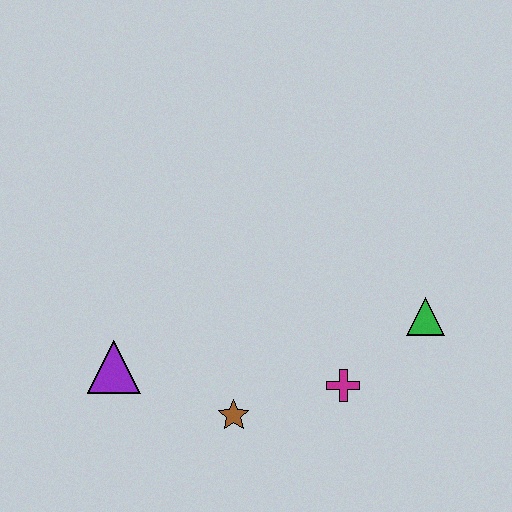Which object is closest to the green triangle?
The magenta cross is closest to the green triangle.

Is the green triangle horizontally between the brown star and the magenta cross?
No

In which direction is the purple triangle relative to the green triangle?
The purple triangle is to the left of the green triangle.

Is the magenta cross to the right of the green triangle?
No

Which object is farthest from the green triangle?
The purple triangle is farthest from the green triangle.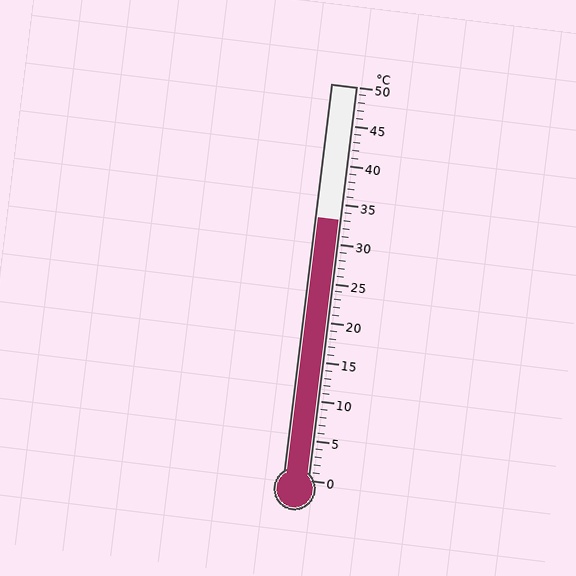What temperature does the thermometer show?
The thermometer shows approximately 33°C.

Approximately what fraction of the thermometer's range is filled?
The thermometer is filled to approximately 65% of its range.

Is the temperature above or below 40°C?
The temperature is below 40°C.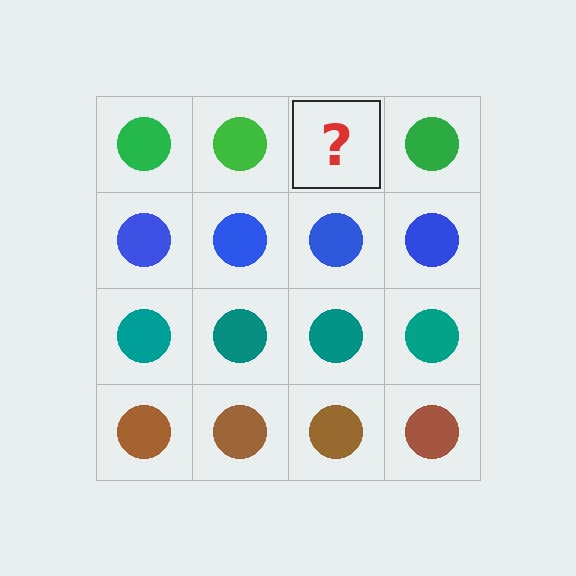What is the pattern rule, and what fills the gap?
The rule is that each row has a consistent color. The gap should be filled with a green circle.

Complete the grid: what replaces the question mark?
The question mark should be replaced with a green circle.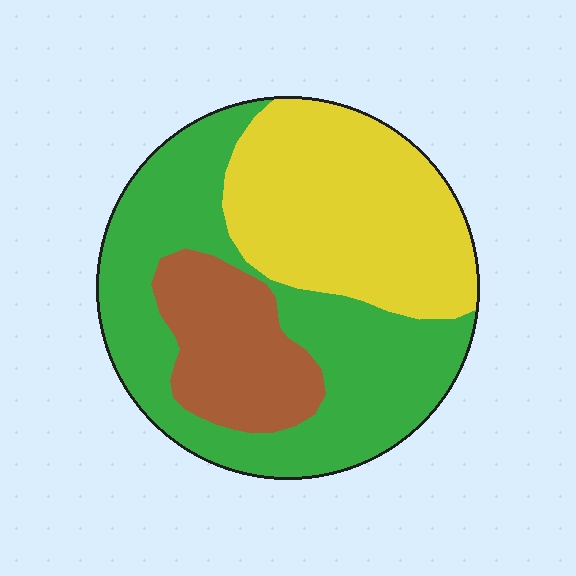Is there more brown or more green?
Green.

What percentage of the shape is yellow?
Yellow covers about 35% of the shape.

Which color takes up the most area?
Green, at roughly 45%.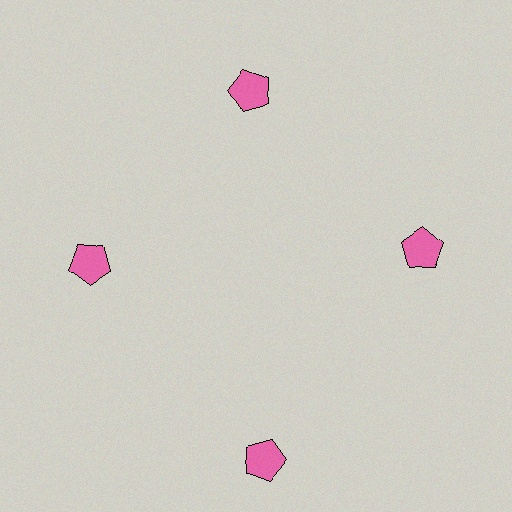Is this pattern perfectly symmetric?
No. The 4 pink pentagons are arranged in a ring, but one element near the 6 o'clock position is pushed outward from the center, breaking the 4-fold rotational symmetry.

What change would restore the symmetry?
The symmetry would be restored by moving it inward, back onto the ring so that all 4 pentagons sit at equal angles and equal distance from the center.